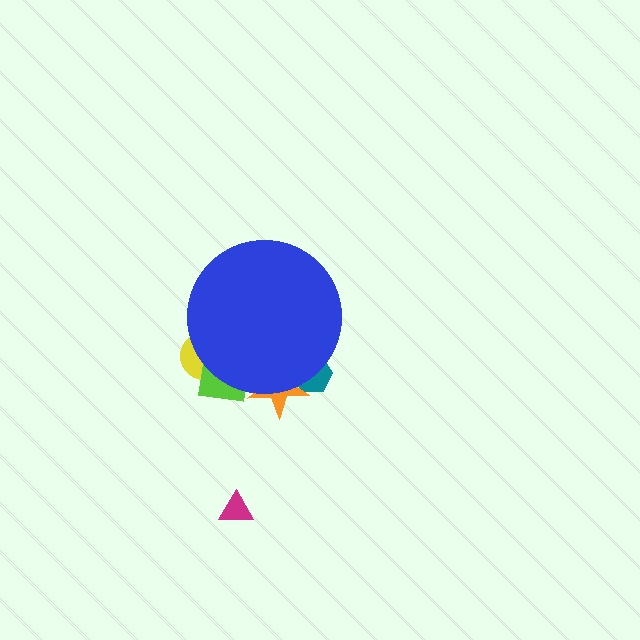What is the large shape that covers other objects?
A blue circle.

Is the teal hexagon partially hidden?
Yes, the teal hexagon is partially hidden behind the blue circle.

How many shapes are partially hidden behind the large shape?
4 shapes are partially hidden.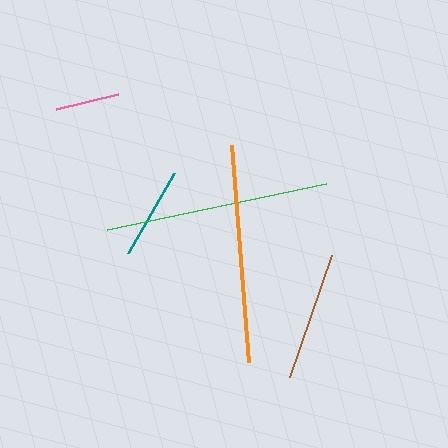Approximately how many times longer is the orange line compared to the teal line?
The orange line is approximately 2.4 times the length of the teal line.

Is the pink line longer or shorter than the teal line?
The teal line is longer than the pink line.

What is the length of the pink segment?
The pink segment is approximately 64 pixels long.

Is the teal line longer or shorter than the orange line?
The orange line is longer than the teal line.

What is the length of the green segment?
The green segment is approximately 224 pixels long.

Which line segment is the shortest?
The pink line is the shortest at approximately 64 pixels.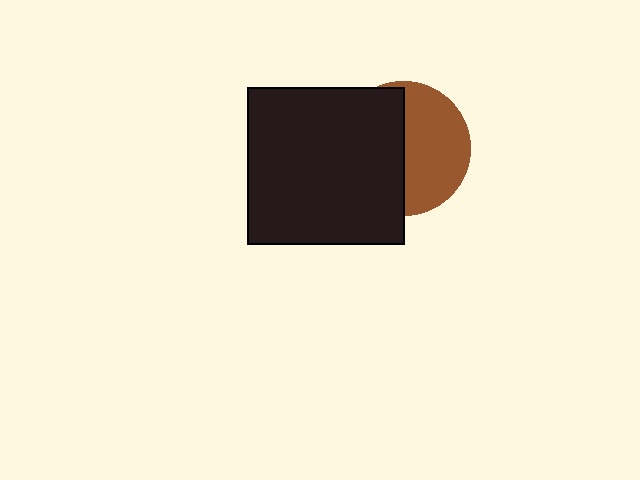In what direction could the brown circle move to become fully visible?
The brown circle could move right. That would shift it out from behind the black square entirely.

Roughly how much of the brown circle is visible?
About half of it is visible (roughly 49%).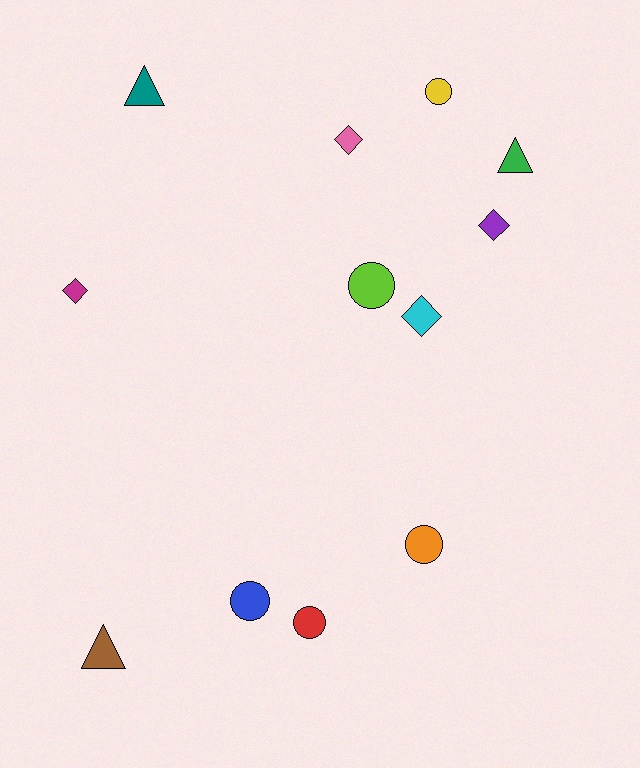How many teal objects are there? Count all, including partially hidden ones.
There is 1 teal object.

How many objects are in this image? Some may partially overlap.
There are 12 objects.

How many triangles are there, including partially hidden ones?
There are 3 triangles.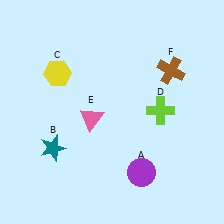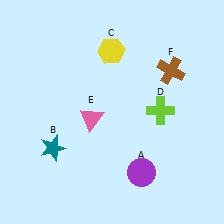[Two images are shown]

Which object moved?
The yellow hexagon (C) moved right.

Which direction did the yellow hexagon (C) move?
The yellow hexagon (C) moved right.